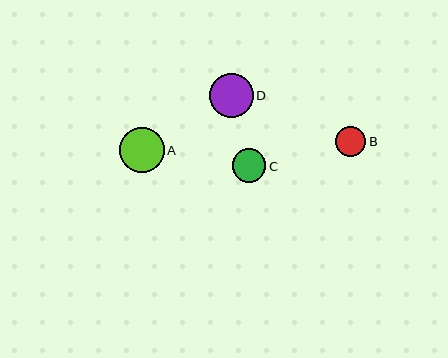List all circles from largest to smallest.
From largest to smallest: A, D, C, B.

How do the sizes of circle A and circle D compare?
Circle A and circle D are approximately the same size.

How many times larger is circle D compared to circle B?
Circle D is approximately 1.5 times the size of circle B.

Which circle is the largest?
Circle A is the largest with a size of approximately 45 pixels.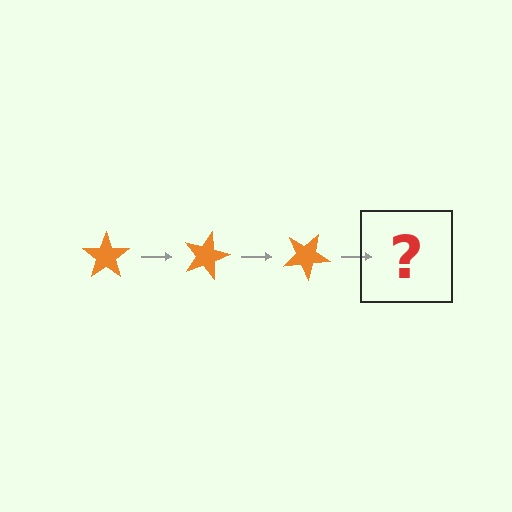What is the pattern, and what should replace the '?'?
The pattern is that the star rotates 15 degrees each step. The '?' should be an orange star rotated 45 degrees.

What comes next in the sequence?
The next element should be an orange star rotated 45 degrees.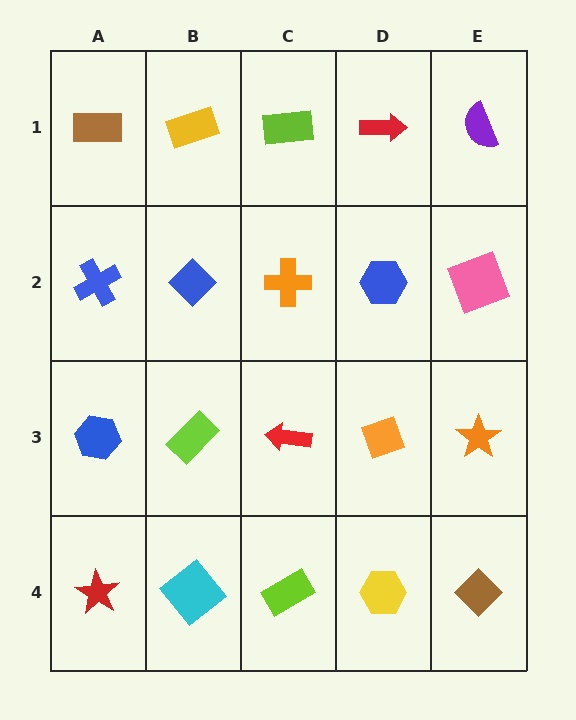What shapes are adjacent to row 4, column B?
A lime rectangle (row 3, column B), a red star (row 4, column A), a lime rectangle (row 4, column C).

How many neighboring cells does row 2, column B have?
4.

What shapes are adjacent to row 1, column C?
An orange cross (row 2, column C), a yellow rectangle (row 1, column B), a red arrow (row 1, column D).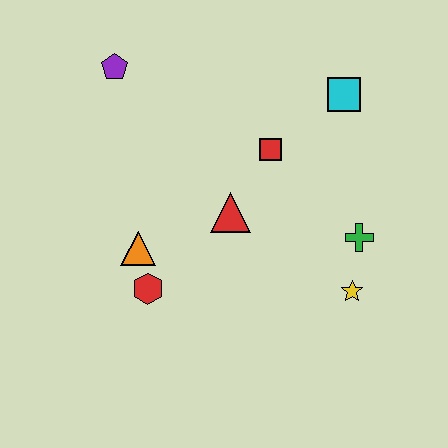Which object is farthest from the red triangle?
The purple pentagon is farthest from the red triangle.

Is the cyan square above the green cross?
Yes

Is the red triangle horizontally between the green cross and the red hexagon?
Yes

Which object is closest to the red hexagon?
The orange triangle is closest to the red hexagon.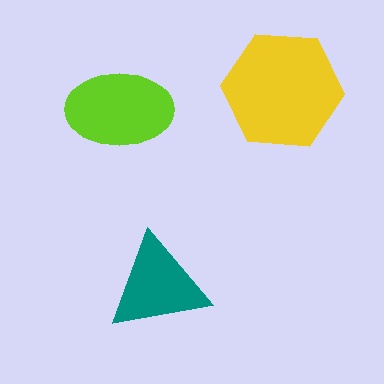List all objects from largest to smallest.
The yellow hexagon, the lime ellipse, the teal triangle.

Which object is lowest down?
The teal triangle is bottommost.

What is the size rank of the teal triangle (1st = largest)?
3rd.